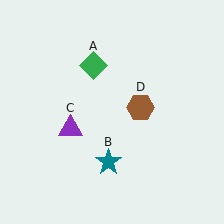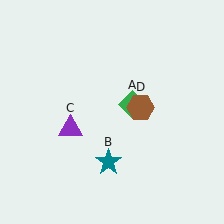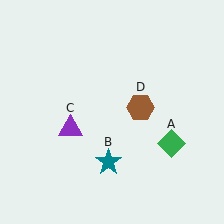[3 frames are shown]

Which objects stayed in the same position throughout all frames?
Teal star (object B) and purple triangle (object C) and brown hexagon (object D) remained stationary.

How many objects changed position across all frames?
1 object changed position: green diamond (object A).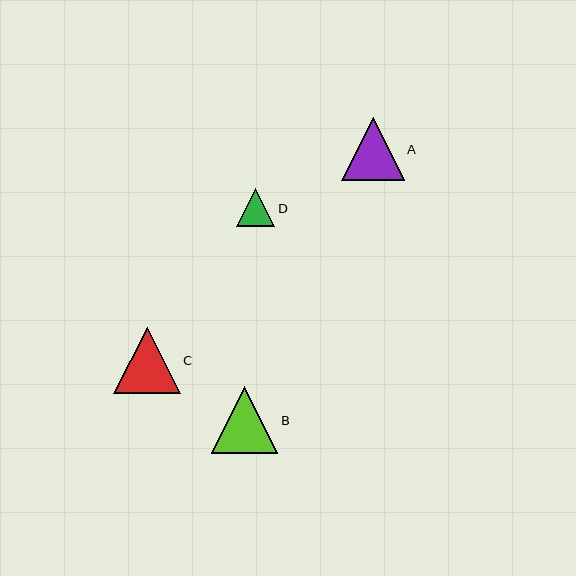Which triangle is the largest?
Triangle B is the largest with a size of approximately 67 pixels.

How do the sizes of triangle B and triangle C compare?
Triangle B and triangle C are approximately the same size.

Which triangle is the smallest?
Triangle D is the smallest with a size of approximately 38 pixels.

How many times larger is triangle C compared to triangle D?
Triangle C is approximately 1.8 times the size of triangle D.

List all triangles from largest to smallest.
From largest to smallest: B, C, A, D.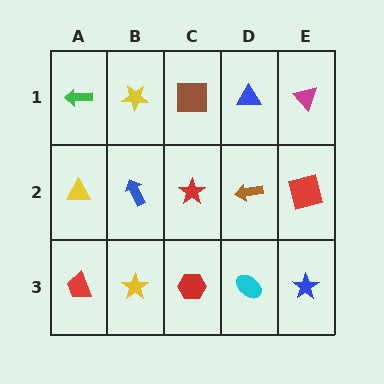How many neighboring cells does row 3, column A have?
2.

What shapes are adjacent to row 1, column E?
A red square (row 2, column E), a blue triangle (row 1, column D).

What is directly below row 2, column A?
A red trapezoid.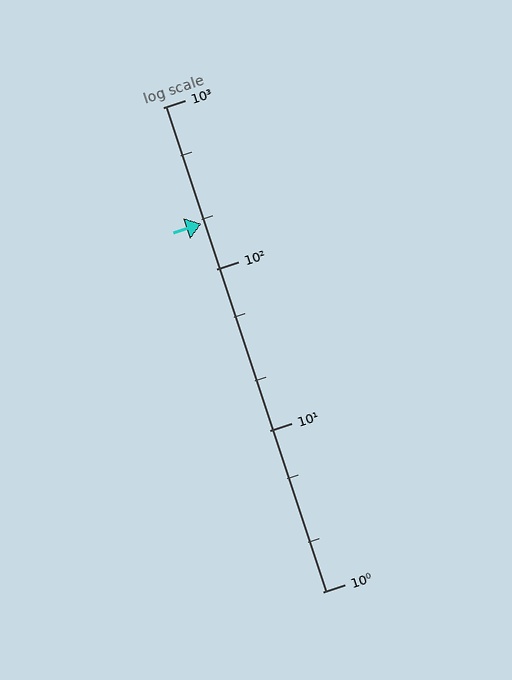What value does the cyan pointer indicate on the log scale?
The pointer indicates approximately 190.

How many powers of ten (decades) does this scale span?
The scale spans 3 decades, from 1 to 1000.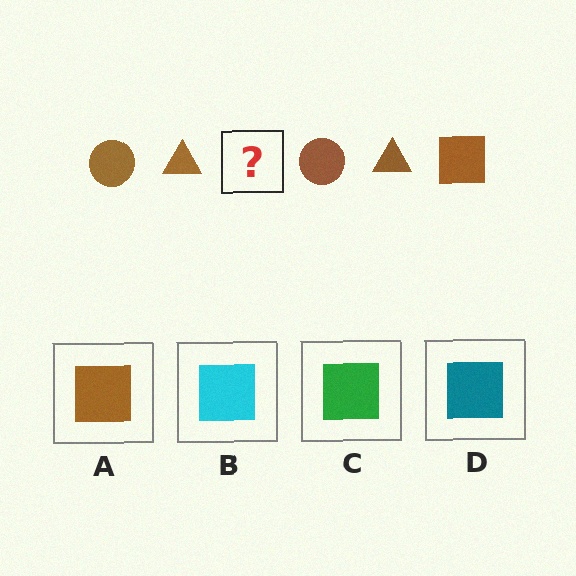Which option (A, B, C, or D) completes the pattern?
A.